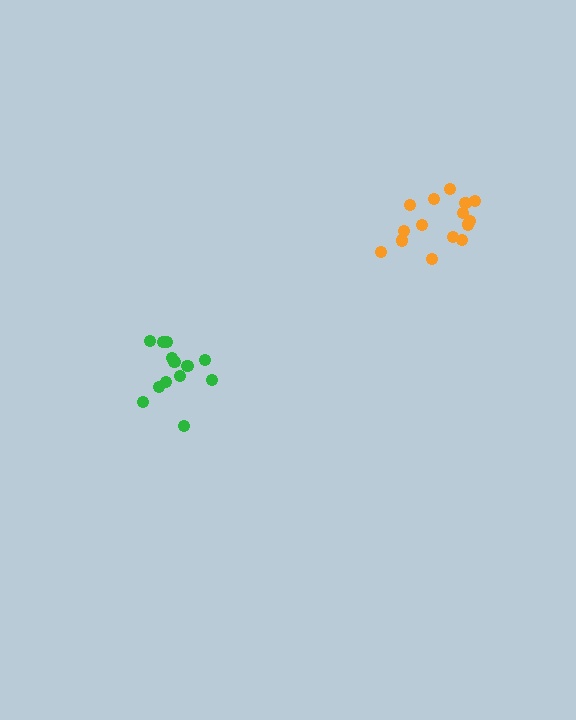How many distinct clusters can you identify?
There are 2 distinct clusters.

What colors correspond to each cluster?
The clusters are colored: orange, green.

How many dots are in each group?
Group 1: 15 dots, Group 2: 13 dots (28 total).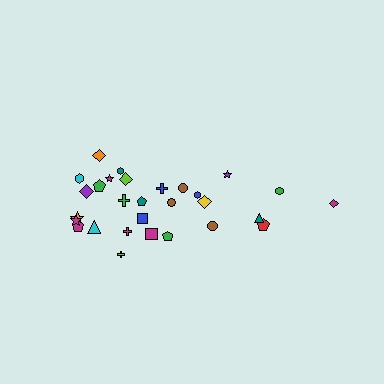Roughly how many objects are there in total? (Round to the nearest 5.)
Roughly 30 objects in total.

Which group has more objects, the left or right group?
The left group.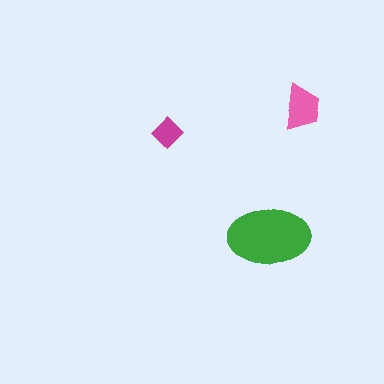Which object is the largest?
The green ellipse.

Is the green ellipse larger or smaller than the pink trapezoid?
Larger.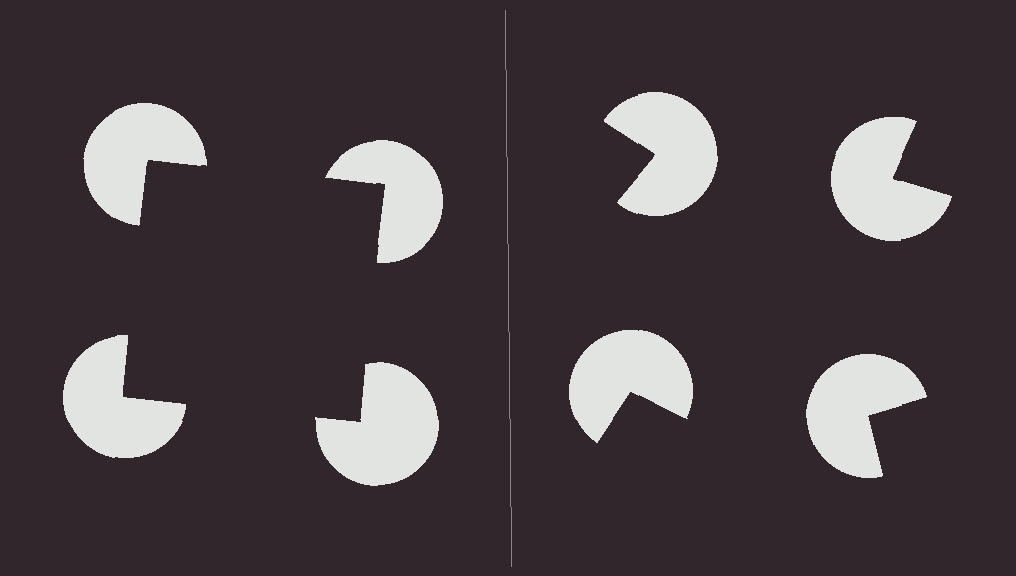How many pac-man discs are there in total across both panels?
8 — 4 on each side.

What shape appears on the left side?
An illusory square.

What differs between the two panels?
The pac-man discs are positioned identically on both sides; only the wedge orientations differ. On the left they align to a square; on the right they are misaligned.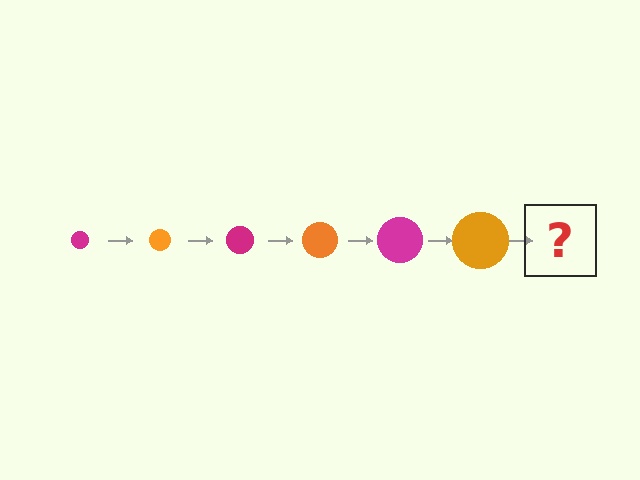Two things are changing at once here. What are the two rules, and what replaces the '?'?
The two rules are that the circle grows larger each step and the color cycles through magenta and orange. The '?' should be a magenta circle, larger than the previous one.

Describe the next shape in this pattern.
It should be a magenta circle, larger than the previous one.